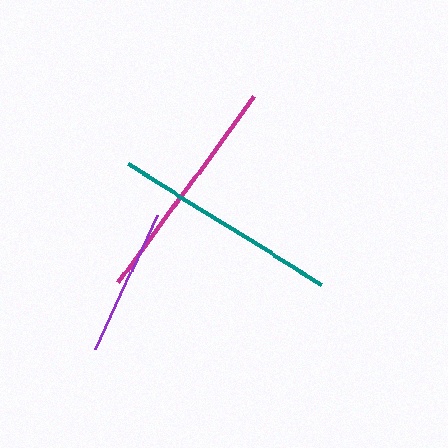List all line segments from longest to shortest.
From longest to shortest: magenta, teal, purple.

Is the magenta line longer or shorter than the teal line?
The magenta line is longer than the teal line.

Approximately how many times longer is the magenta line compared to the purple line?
The magenta line is approximately 1.6 times the length of the purple line.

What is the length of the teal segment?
The teal segment is approximately 229 pixels long.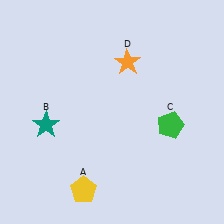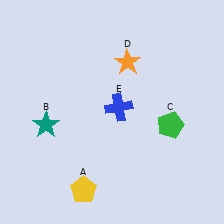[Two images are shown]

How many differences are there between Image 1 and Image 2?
There is 1 difference between the two images.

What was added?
A blue cross (E) was added in Image 2.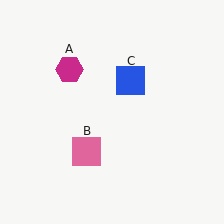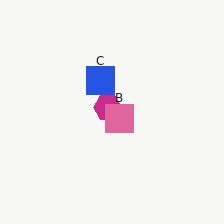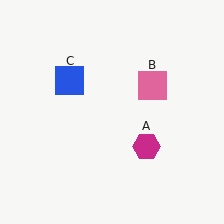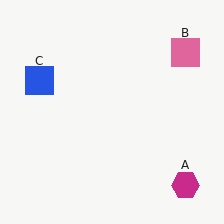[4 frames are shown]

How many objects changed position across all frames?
3 objects changed position: magenta hexagon (object A), pink square (object B), blue square (object C).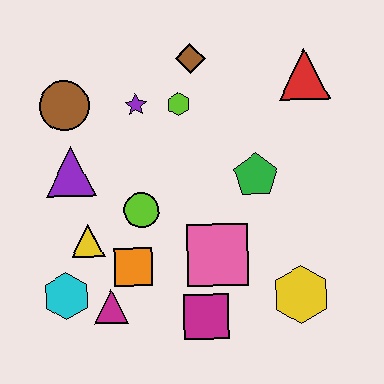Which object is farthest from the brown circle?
The yellow hexagon is farthest from the brown circle.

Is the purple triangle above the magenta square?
Yes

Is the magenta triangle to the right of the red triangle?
No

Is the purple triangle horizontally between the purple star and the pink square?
No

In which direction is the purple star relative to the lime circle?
The purple star is above the lime circle.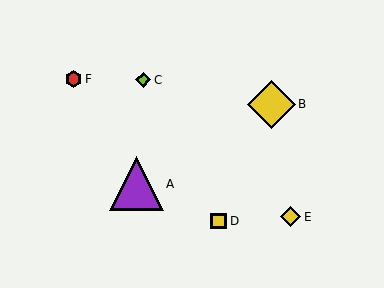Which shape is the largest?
The purple triangle (labeled A) is the largest.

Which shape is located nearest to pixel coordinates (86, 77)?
The red hexagon (labeled F) at (74, 79) is nearest to that location.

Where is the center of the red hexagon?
The center of the red hexagon is at (74, 79).